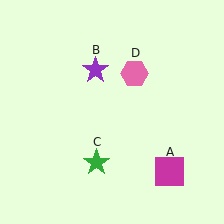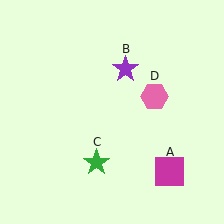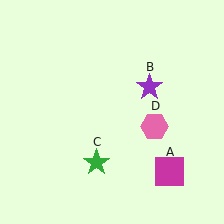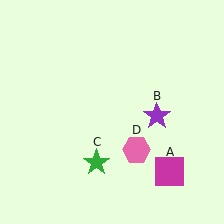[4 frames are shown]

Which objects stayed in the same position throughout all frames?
Magenta square (object A) and green star (object C) remained stationary.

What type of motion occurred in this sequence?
The purple star (object B), pink hexagon (object D) rotated clockwise around the center of the scene.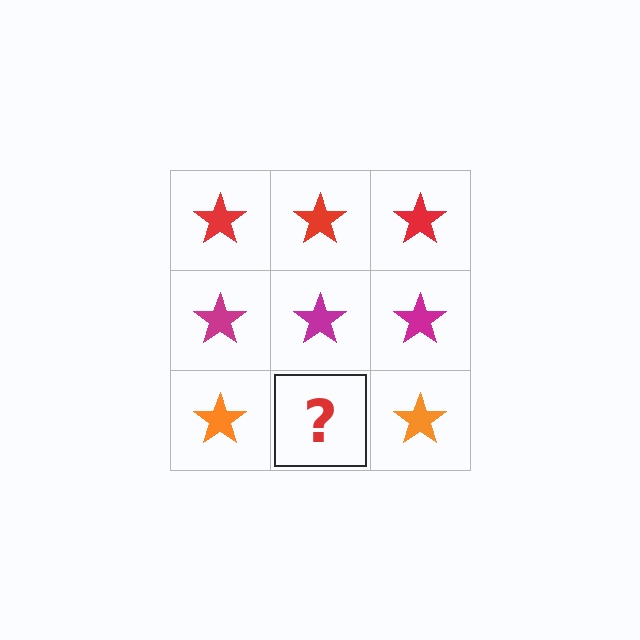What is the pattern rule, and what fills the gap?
The rule is that each row has a consistent color. The gap should be filled with an orange star.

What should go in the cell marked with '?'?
The missing cell should contain an orange star.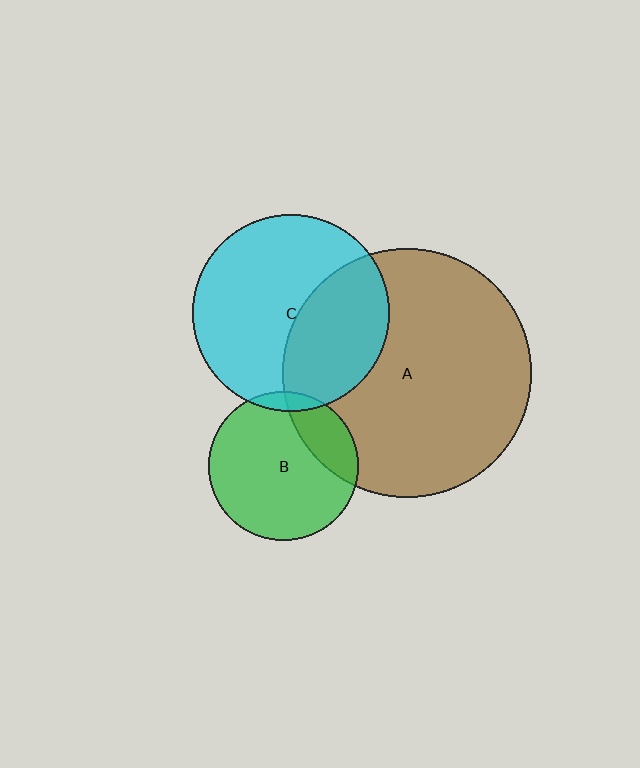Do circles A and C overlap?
Yes.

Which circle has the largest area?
Circle A (brown).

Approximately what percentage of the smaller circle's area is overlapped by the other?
Approximately 40%.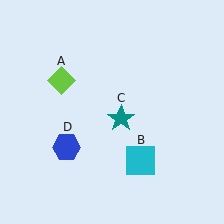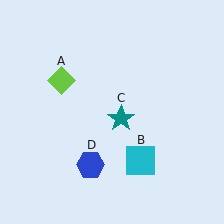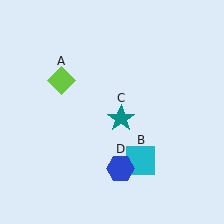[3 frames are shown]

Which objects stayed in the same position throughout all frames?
Lime diamond (object A) and cyan square (object B) and teal star (object C) remained stationary.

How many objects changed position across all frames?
1 object changed position: blue hexagon (object D).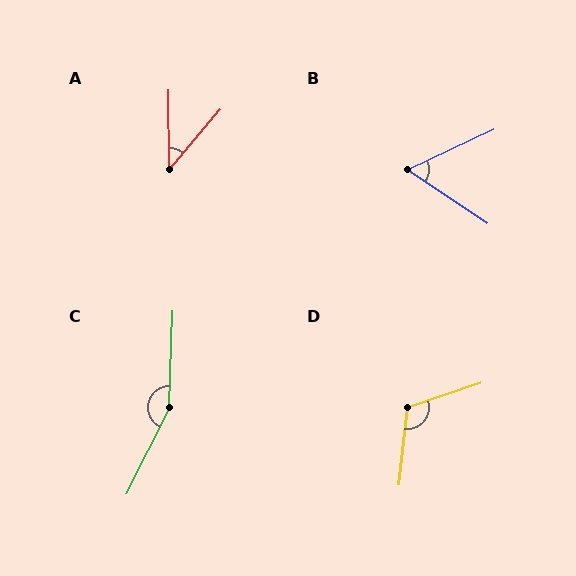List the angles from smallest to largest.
A (40°), B (59°), D (114°), C (155°).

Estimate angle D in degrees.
Approximately 114 degrees.